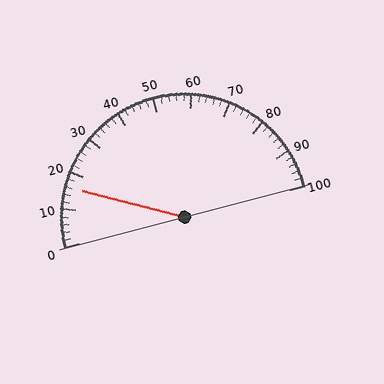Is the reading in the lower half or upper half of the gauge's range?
The reading is in the lower half of the range (0 to 100).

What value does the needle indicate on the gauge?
The needle indicates approximately 16.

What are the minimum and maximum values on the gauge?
The gauge ranges from 0 to 100.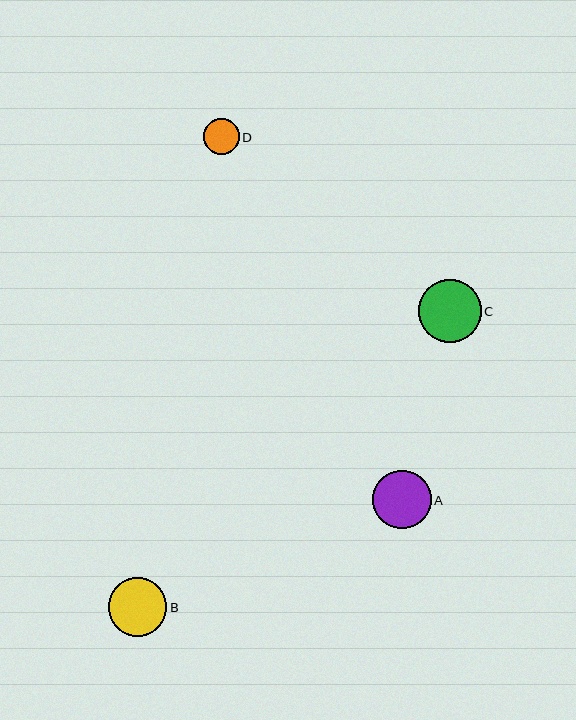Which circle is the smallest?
Circle D is the smallest with a size of approximately 36 pixels.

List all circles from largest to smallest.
From largest to smallest: C, A, B, D.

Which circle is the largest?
Circle C is the largest with a size of approximately 63 pixels.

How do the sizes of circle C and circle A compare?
Circle C and circle A are approximately the same size.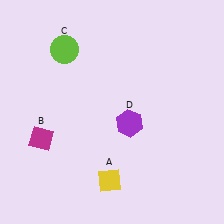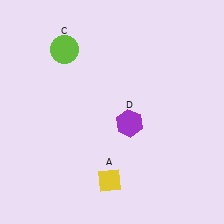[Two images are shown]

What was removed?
The magenta diamond (B) was removed in Image 2.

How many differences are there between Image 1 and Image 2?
There is 1 difference between the two images.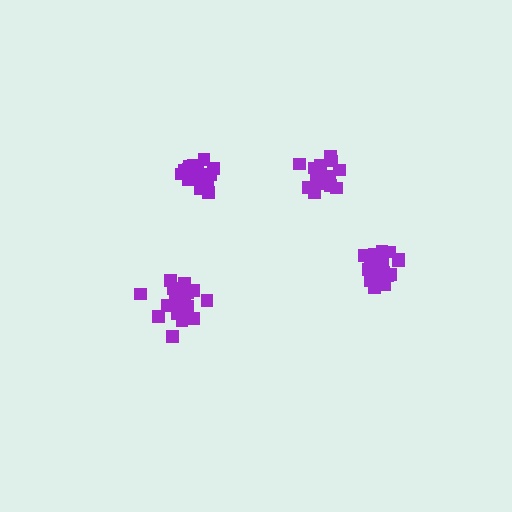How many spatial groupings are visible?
There are 4 spatial groupings.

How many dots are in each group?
Group 1: 15 dots, Group 2: 19 dots, Group 3: 21 dots, Group 4: 20 dots (75 total).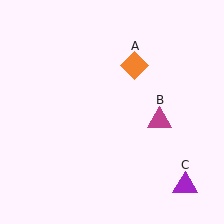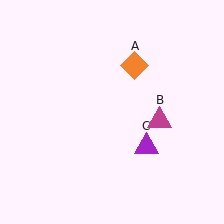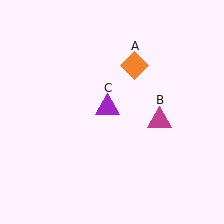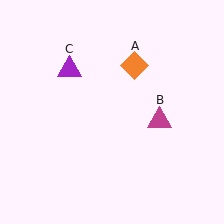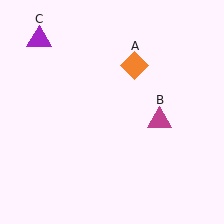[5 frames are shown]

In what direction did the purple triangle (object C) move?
The purple triangle (object C) moved up and to the left.